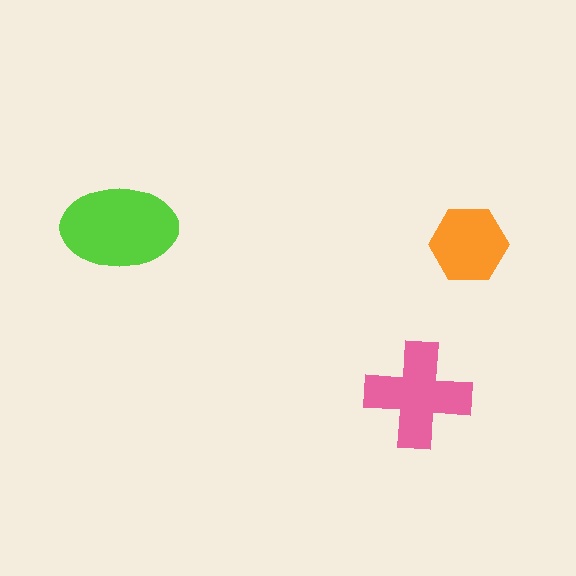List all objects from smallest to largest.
The orange hexagon, the pink cross, the lime ellipse.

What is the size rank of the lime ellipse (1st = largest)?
1st.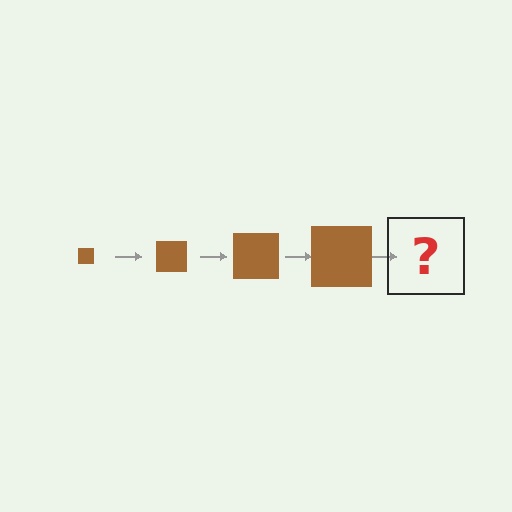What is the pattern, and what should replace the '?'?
The pattern is that the square gets progressively larger each step. The '?' should be a brown square, larger than the previous one.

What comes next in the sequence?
The next element should be a brown square, larger than the previous one.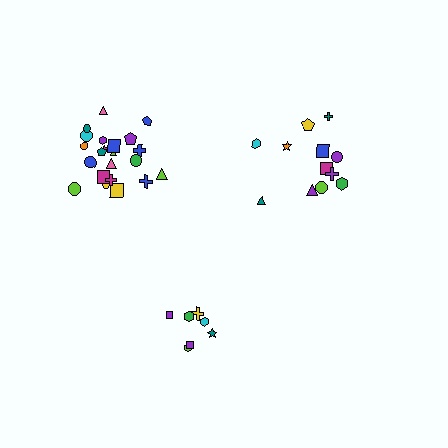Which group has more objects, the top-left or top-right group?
The top-left group.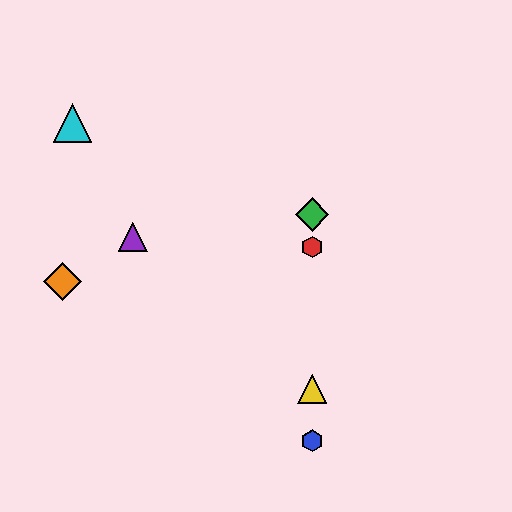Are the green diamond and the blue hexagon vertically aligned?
Yes, both are at x≈312.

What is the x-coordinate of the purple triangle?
The purple triangle is at x≈133.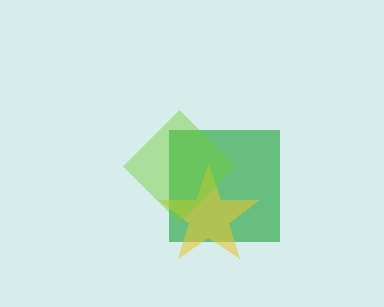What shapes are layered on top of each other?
The layered shapes are: a green square, a yellow star, a lime diamond.